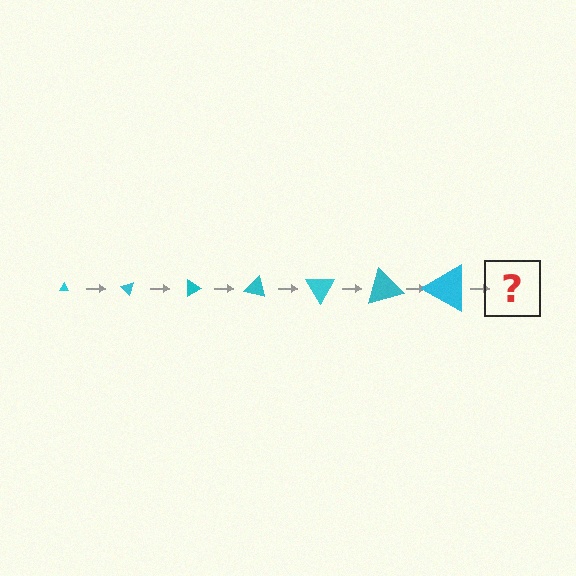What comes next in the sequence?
The next element should be a triangle, larger than the previous one and rotated 315 degrees from the start.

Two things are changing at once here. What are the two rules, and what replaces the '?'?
The two rules are that the triangle grows larger each step and it rotates 45 degrees each step. The '?' should be a triangle, larger than the previous one and rotated 315 degrees from the start.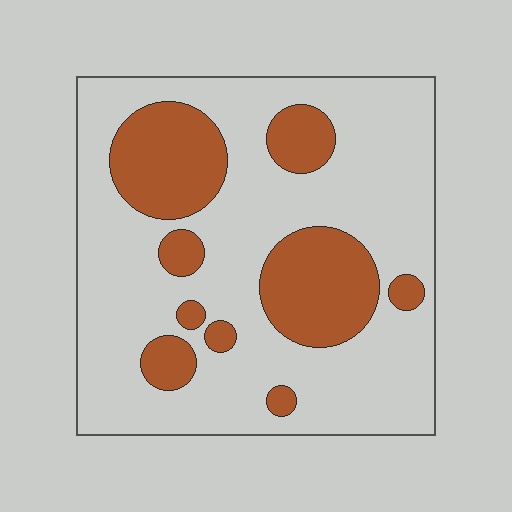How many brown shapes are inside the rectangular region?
9.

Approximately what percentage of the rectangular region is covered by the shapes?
Approximately 25%.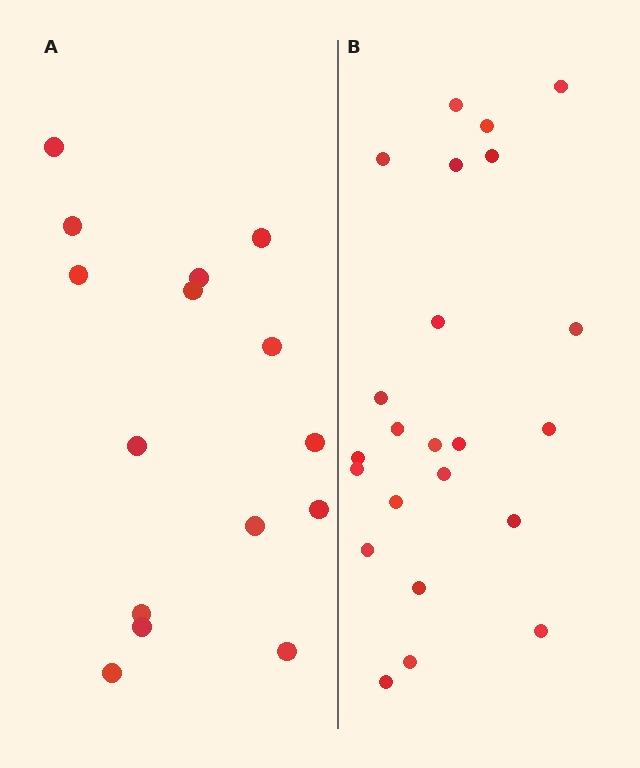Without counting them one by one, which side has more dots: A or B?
Region B (the right region) has more dots.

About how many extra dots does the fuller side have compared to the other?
Region B has roughly 8 or so more dots than region A.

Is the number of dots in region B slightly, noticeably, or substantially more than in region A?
Region B has substantially more. The ratio is roughly 1.5 to 1.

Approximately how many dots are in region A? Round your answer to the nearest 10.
About 20 dots. (The exact count is 15, which rounds to 20.)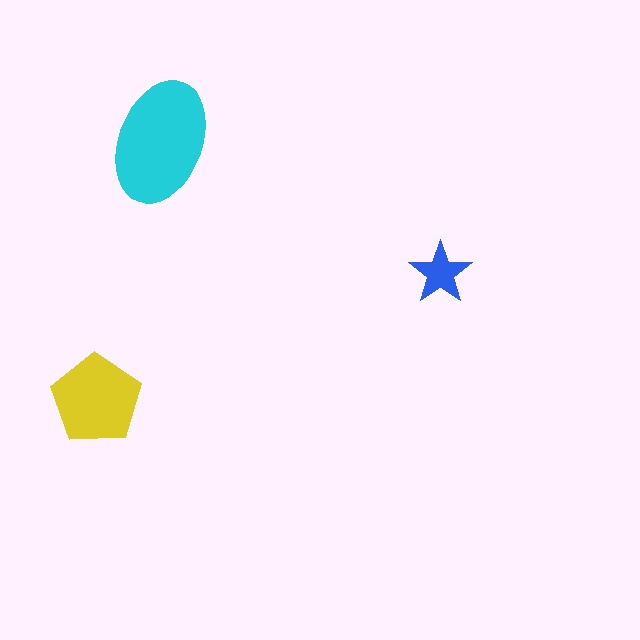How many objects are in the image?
There are 3 objects in the image.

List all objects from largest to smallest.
The cyan ellipse, the yellow pentagon, the blue star.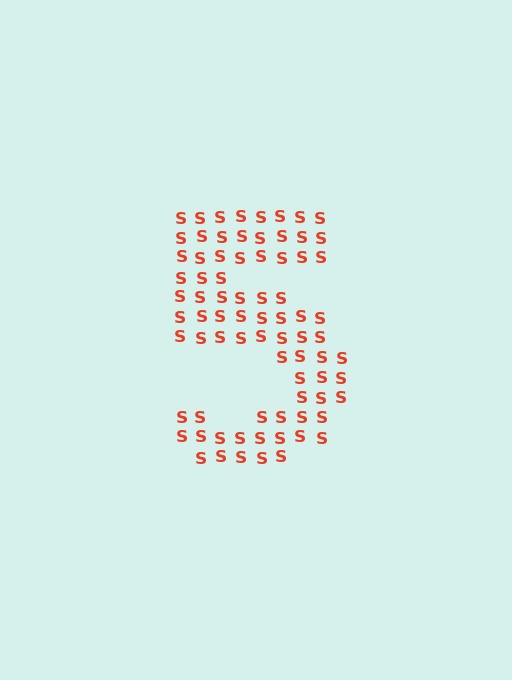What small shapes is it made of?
It is made of small letter S's.